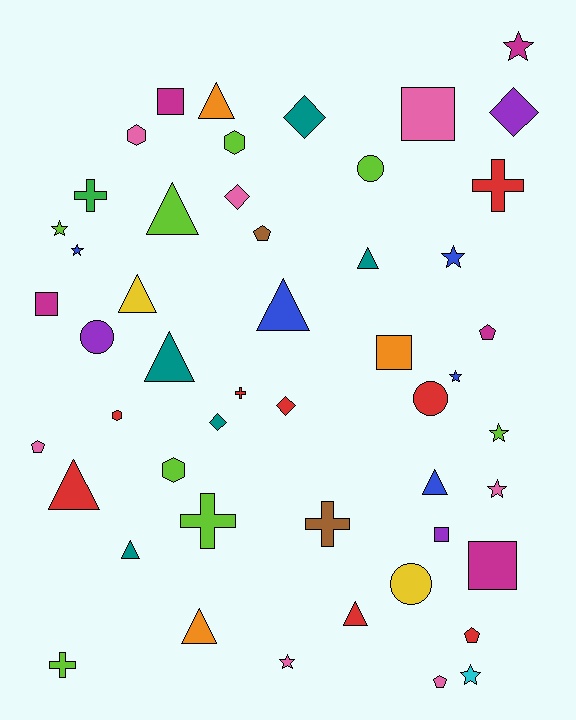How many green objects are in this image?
There is 1 green object.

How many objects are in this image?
There are 50 objects.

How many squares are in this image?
There are 6 squares.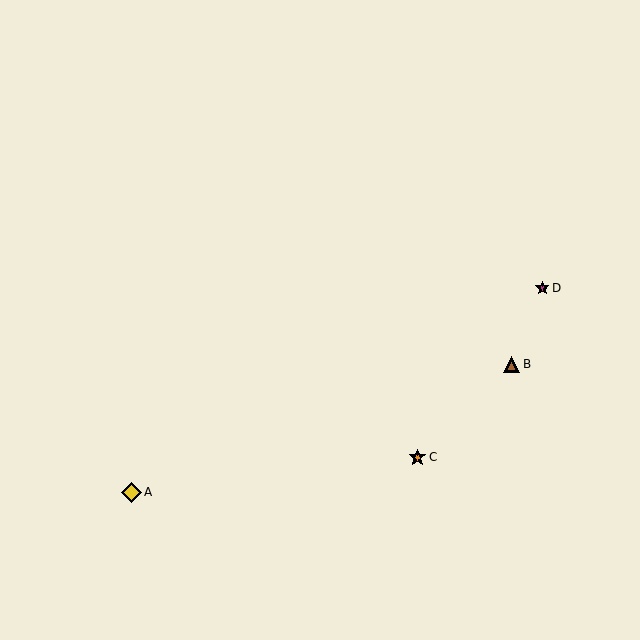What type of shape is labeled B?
Shape B is a brown triangle.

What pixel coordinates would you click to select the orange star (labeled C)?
Click at (417, 457) to select the orange star C.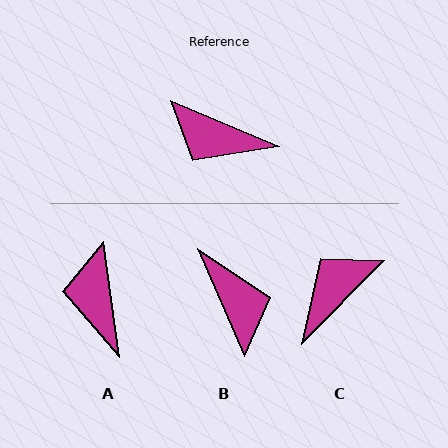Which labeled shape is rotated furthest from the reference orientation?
B, about 137 degrees away.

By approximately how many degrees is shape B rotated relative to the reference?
Approximately 137 degrees counter-clockwise.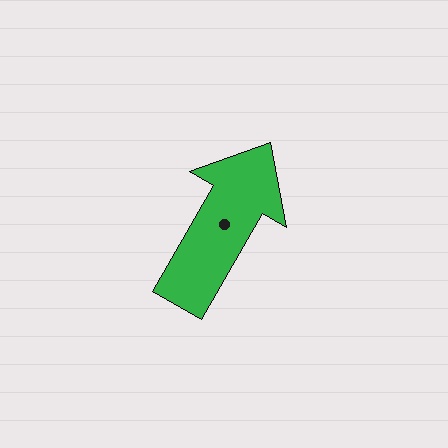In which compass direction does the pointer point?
Northeast.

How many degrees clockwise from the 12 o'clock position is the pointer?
Approximately 30 degrees.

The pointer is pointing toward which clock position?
Roughly 1 o'clock.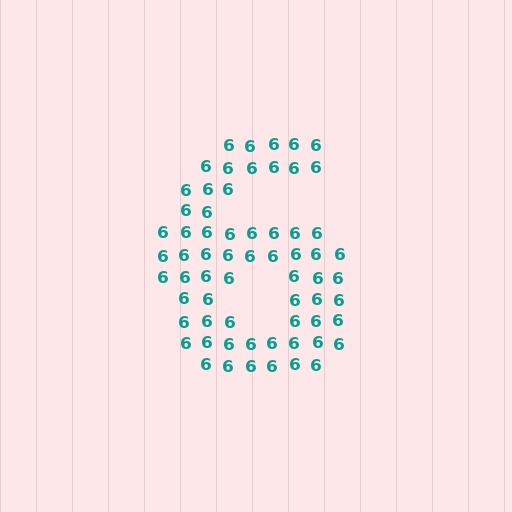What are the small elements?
The small elements are digit 6's.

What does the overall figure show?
The overall figure shows the digit 6.